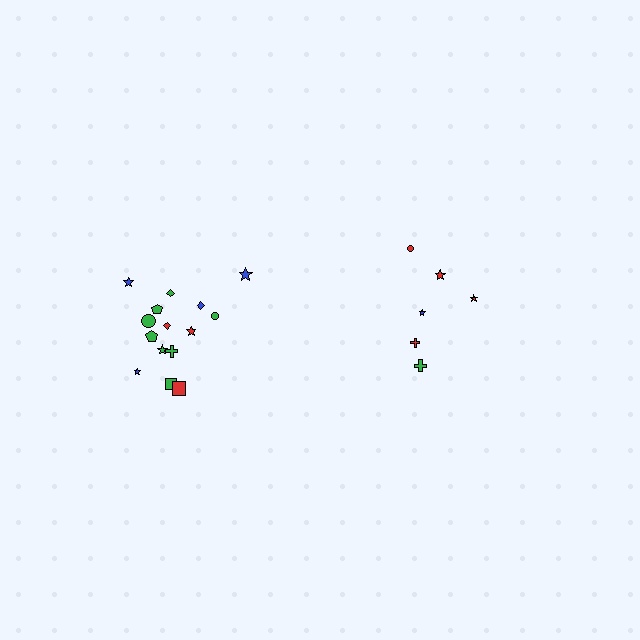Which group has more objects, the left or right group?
The left group.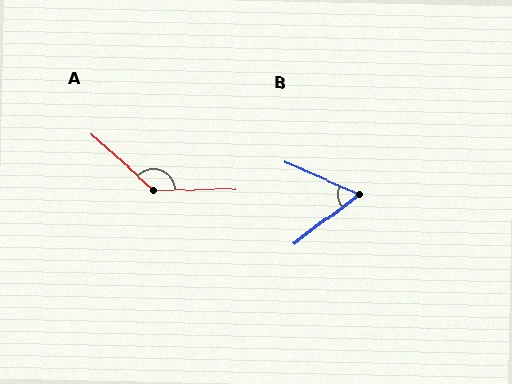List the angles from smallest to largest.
B (60°), A (136°).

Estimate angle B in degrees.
Approximately 60 degrees.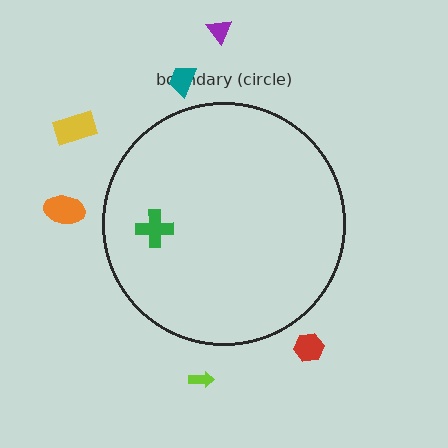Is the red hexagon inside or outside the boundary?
Outside.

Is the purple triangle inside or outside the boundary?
Outside.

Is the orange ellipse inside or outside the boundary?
Outside.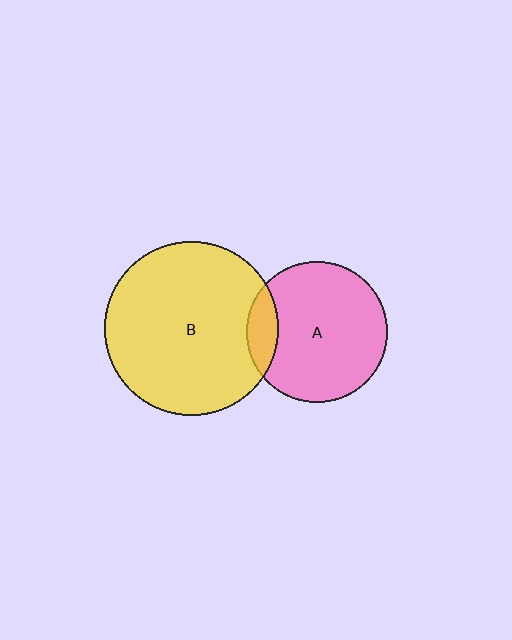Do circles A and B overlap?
Yes.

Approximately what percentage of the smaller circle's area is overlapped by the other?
Approximately 15%.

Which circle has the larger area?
Circle B (yellow).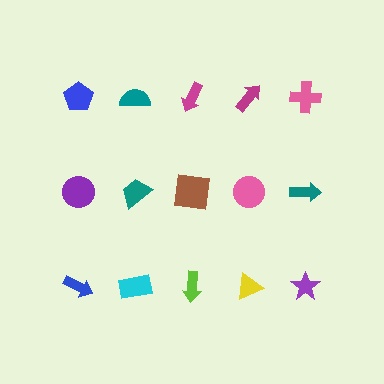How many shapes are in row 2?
5 shapes.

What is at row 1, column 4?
A magenta arrow.